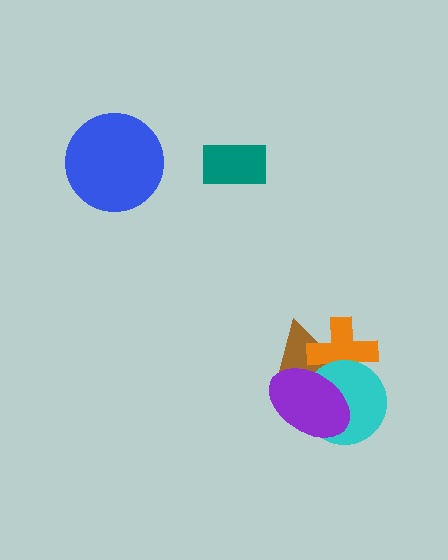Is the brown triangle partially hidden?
Yes, it is partially covered by another shape.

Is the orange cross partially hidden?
Yes, it is partially covered by another shape.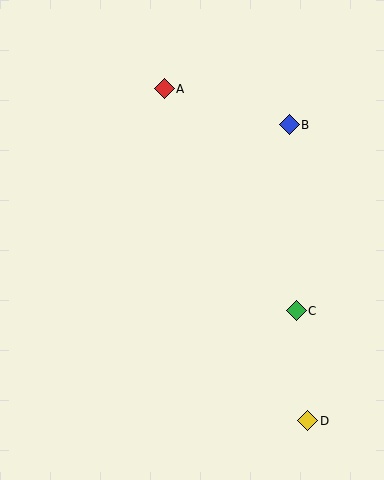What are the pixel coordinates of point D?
Point D is at (308, 421).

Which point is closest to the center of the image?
Point C at (296, 311) is closest to the center.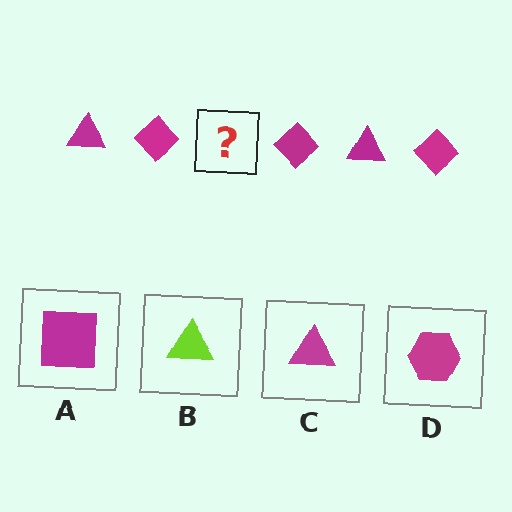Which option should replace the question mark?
Option C.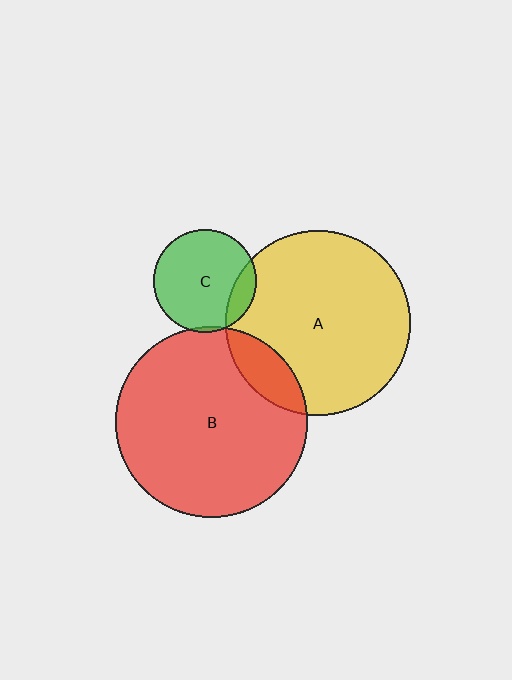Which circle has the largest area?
Circle B (red).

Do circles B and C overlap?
Yes.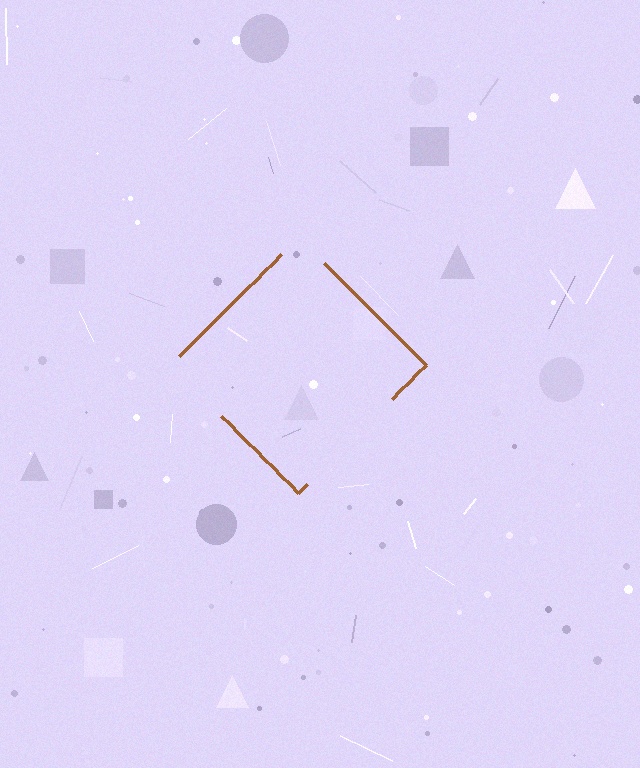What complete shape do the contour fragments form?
The contour fragments form a diamond.